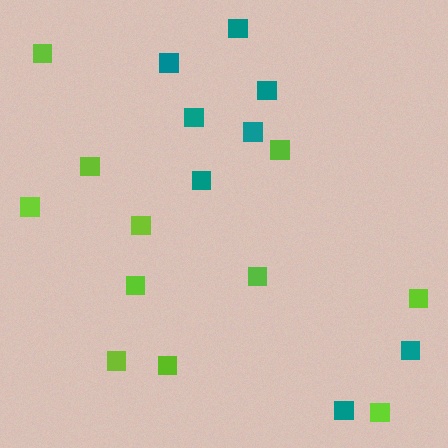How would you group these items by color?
There are 2 groups: one group of teal squares (8) and one group of lime squares (11).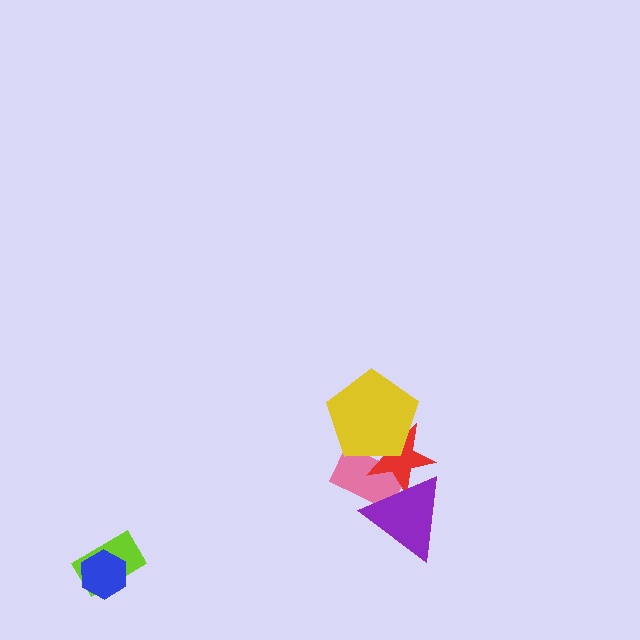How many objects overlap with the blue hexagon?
1 object overlaps with the blue hexagon.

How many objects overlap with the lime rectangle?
1 object overlaps with the lime rectangle.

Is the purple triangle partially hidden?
No, no other shape covers it.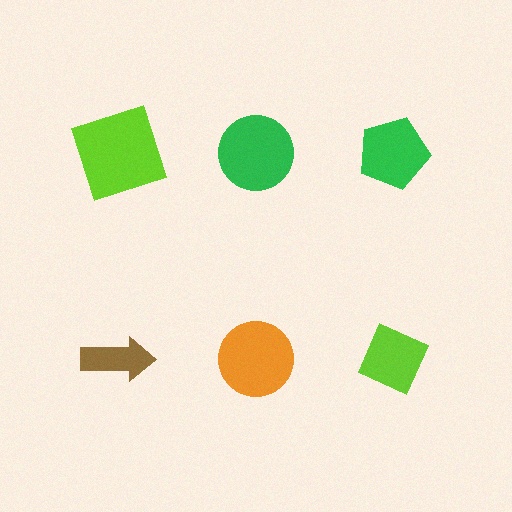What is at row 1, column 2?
A green circle.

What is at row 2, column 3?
A lime diamond.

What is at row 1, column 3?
A green pentagon.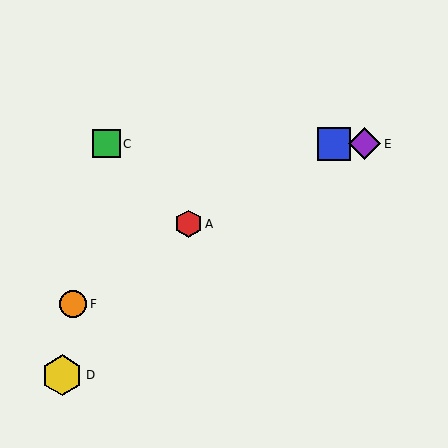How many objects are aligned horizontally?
3 objects (B, C, E) are aligned horizontally.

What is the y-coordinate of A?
Object A is at y≈224.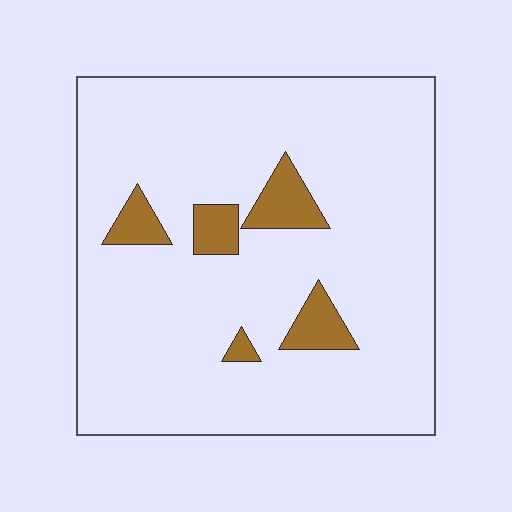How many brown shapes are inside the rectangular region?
5.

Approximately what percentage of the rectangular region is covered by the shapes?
Approximately 10%.